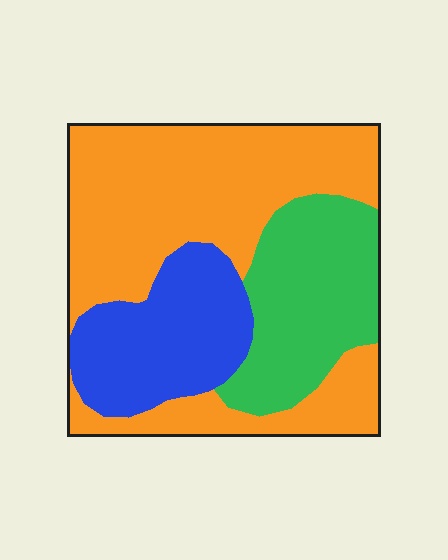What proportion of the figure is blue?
Blue covers about 20% of the figure.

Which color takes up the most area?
Orange, at roughly 55%.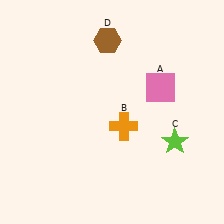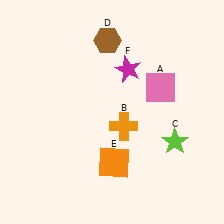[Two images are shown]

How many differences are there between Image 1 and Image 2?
There are 2 differences between the two images.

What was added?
An orange square (E), a magenta star (F) were added in Image 2.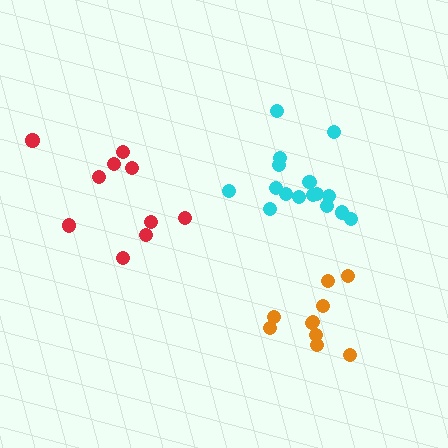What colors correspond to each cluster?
The clusters are colored: red, orange, cyan.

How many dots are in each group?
Group 1: 10 dots, Group 2: 10 dots, Group 3: 16 dots (36 total).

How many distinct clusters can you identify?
There are 3 distinct clusters.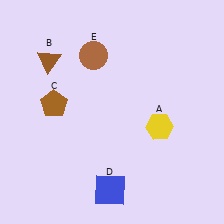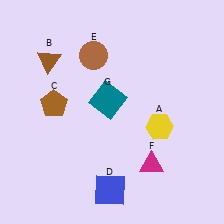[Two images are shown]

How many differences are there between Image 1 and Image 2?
There are 2 differences between the two images.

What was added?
A magenta triangle (F), a teal square (G) were added in Image 2.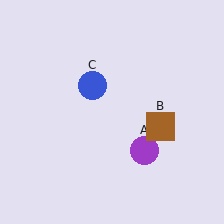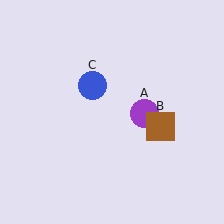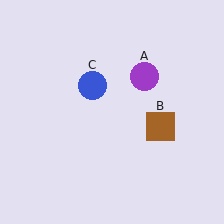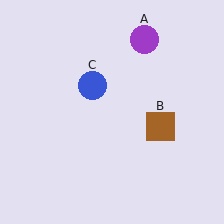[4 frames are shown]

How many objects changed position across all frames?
1 object changed position: purple circle (object A).